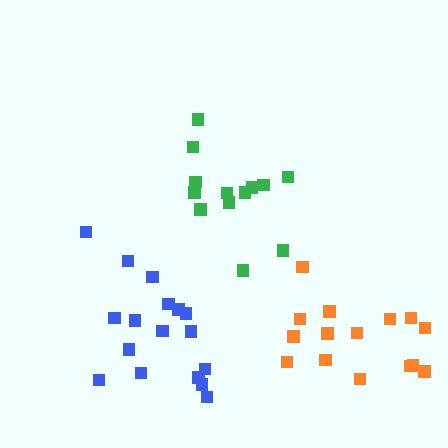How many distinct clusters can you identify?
There are 3 distinct clusters.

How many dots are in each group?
Group 1: 17 dots, Group 2: 13 dots, Group 3: 15 dots (45 total).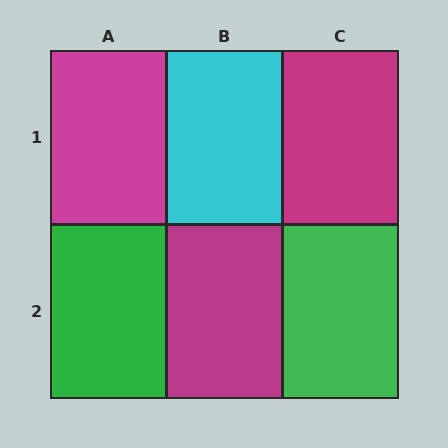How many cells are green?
2 cells are green.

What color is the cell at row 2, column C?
Green.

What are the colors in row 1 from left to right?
Magenta, cyan, magenta.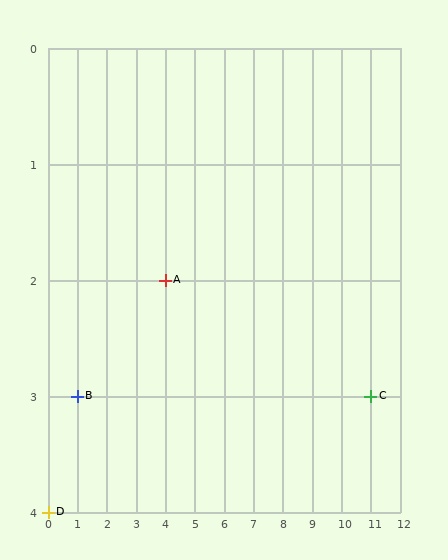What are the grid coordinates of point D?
Point D is at grid coordinates (0, 4).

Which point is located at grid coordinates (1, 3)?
Point B is at (1, 3).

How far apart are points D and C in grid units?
Points D and C are 11 columns and 1 row apart (about 11.0 grid units diagonally).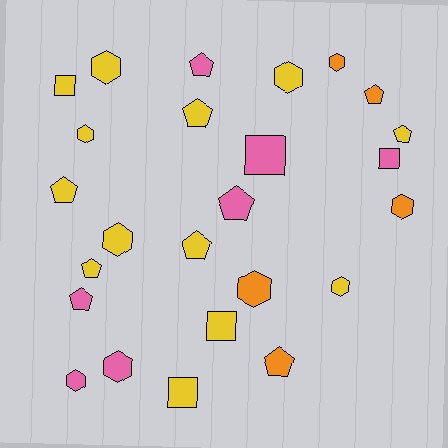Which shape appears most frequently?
Hexagon, with 10 objects.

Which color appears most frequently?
Yellow, with 13 objects.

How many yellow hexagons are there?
There are 5 yellow hexagons.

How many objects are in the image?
There are 25 objects.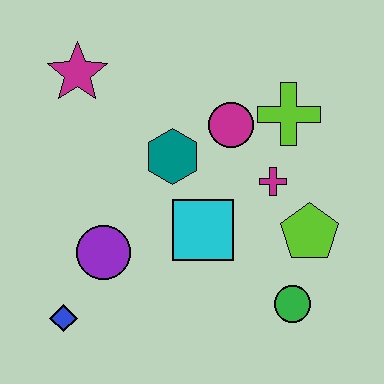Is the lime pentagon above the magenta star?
No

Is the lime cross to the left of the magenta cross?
No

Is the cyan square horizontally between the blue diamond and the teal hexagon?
No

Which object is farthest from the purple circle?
The lime cross is farthest from the purple circle.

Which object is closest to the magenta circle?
The lime cross is closest to the magenta circle.